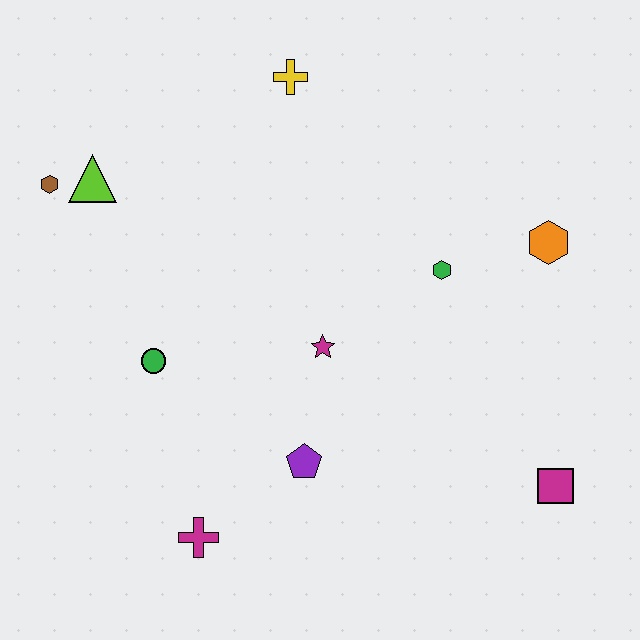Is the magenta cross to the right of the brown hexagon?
Yes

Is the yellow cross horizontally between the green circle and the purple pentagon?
Yes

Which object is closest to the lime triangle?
The brown hexagon is closest to the lime triangle.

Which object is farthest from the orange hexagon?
The brown hexagon is farthest from the orange hexagon.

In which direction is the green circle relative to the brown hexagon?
The green circle is below the brown hexagon.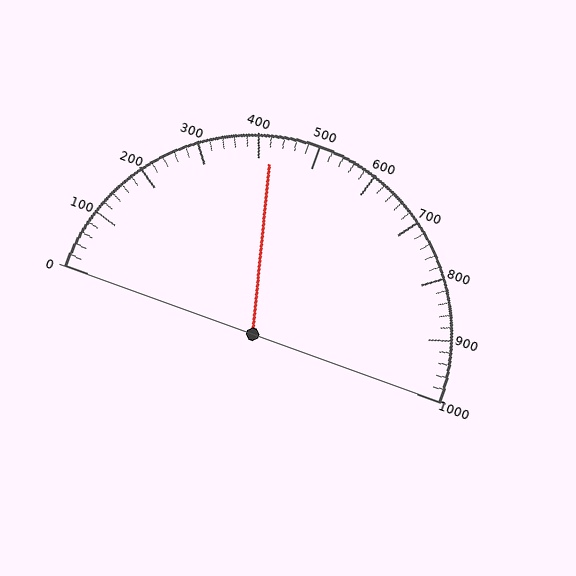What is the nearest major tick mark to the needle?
The nearest major tick mark is 400.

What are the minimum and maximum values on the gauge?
The gauge ranges from 0 to 1000.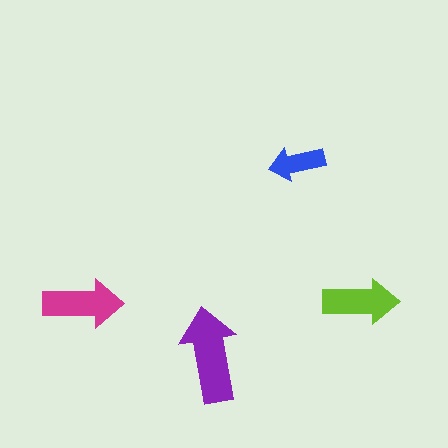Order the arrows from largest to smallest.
the purple one, the magenta one, the lime one, the blue one.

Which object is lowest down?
The purple arrow is bottommost.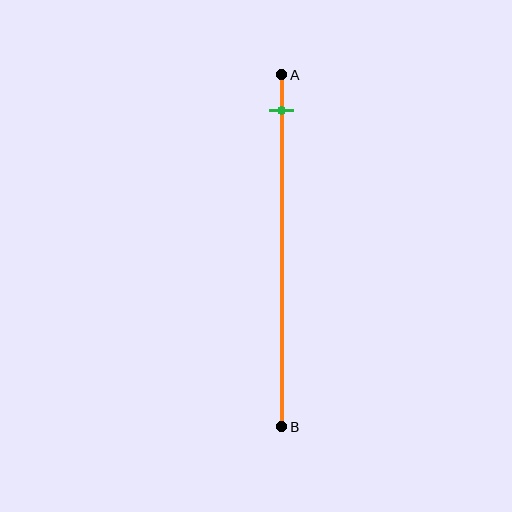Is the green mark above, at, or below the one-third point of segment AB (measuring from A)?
The green mark is above the one-third point of segment AB.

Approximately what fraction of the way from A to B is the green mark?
The green mark is approximately 10% of the way from A to B.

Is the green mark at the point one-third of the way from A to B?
No, the mark is at about 10% from A, not at the 33% one-third point.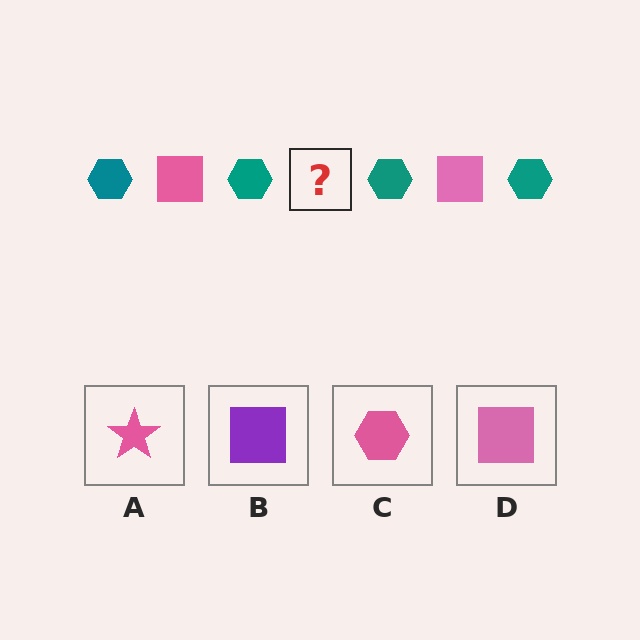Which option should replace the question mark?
Option D.